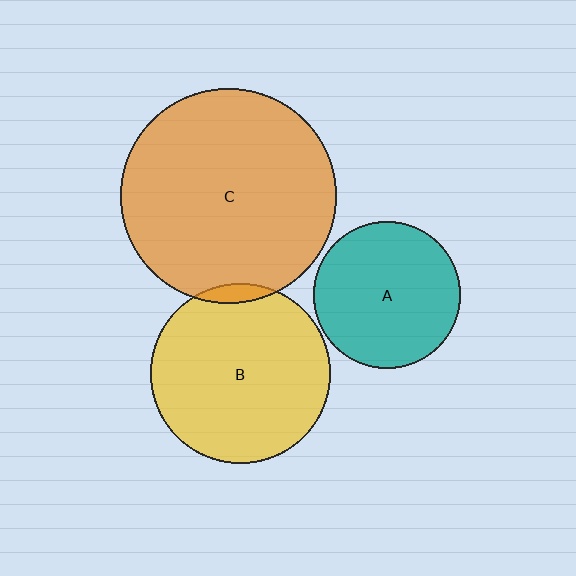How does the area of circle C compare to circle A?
Approximately 2.1 times.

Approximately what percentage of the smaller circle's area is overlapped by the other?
Approximately 5%.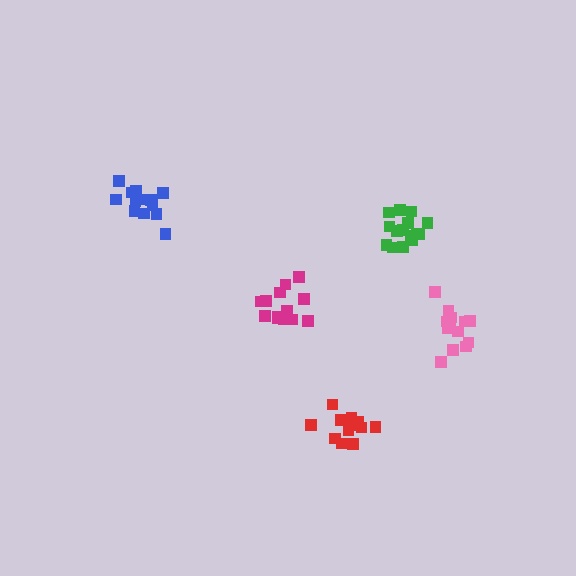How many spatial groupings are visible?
There are 5 spatial groupings.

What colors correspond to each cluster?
The clusters are colored: magenta, pink, blue, green, red.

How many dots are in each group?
Group 1: 13 dots, Group 2: 13 dots, Group 3: 13 dots, Group 4: 15 dots, Group 5: 13 dots (67 total).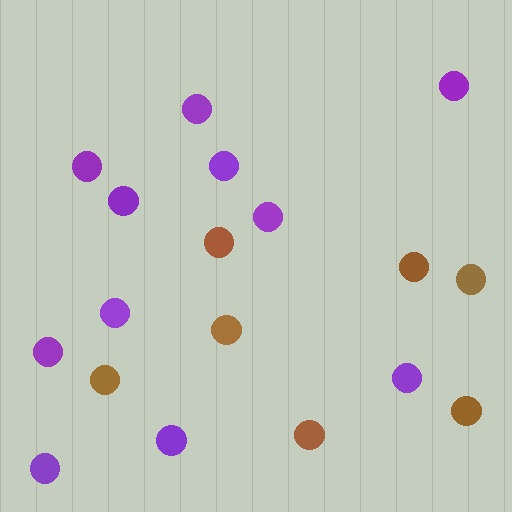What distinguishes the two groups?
There are 2 groups: one group of brown circles (7) and one group of purple circles (11).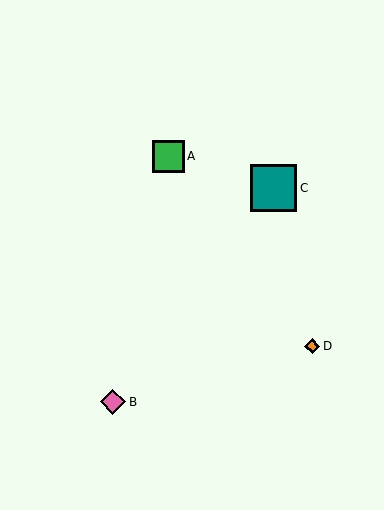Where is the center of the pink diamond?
The center of the pink diamond is at (113, 402).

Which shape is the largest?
The teal square (labeled C) is the largest.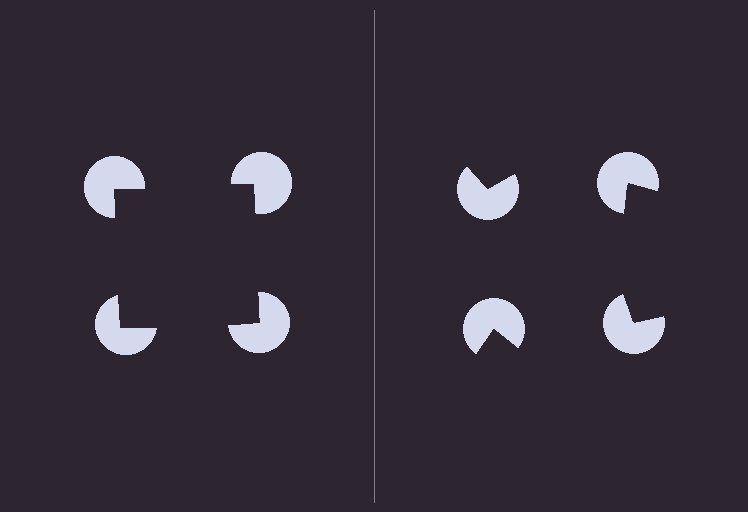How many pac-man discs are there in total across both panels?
8 — 4 on each side.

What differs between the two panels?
The pac-man discs are positioned identically on both sides; only the wedge orientations differ. On the left they align to a square; on the right they are misaligned.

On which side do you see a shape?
An illusory square appears on the left side. On the right side the wedge cuts are rotated, so no coherent shape forms.